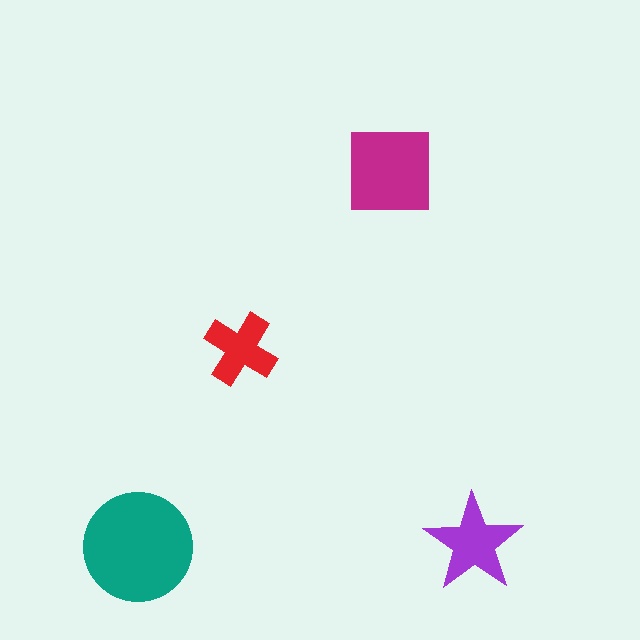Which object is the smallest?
The red cross.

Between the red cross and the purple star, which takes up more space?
The purple star.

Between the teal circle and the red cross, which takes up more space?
The teal circle.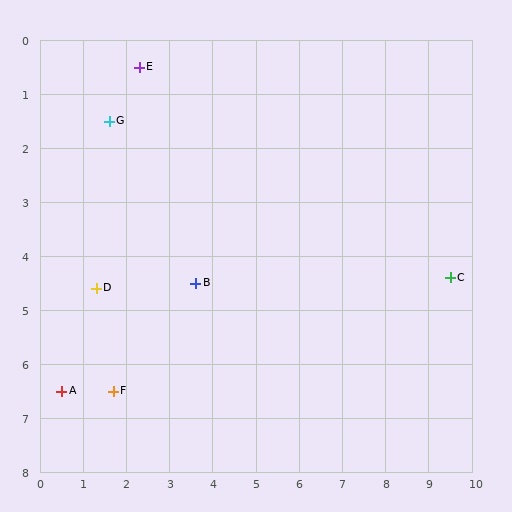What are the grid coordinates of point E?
Point E is at approximately (2.3, 0.5).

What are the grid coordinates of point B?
Point B is at approximately (3.6, 4.5).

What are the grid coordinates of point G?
Point G is at approximately (1.6, 1.5).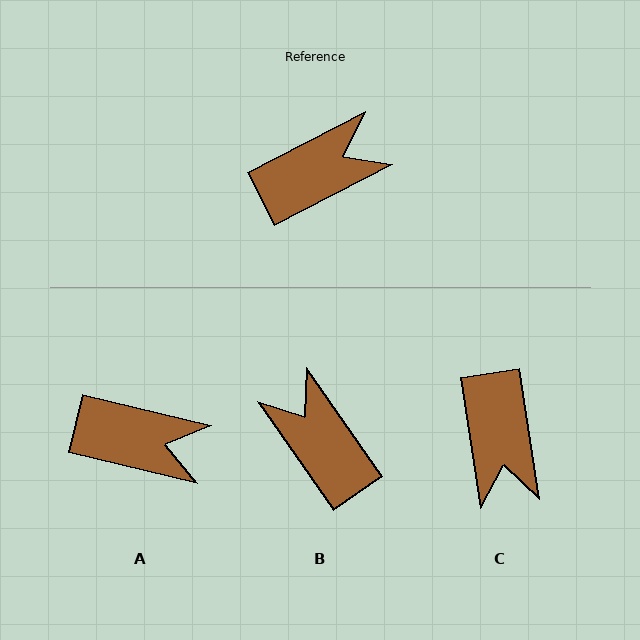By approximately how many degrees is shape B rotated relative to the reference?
Approximately 97 degrees counter-clockwise.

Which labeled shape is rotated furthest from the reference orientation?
C, about 109 degrees away.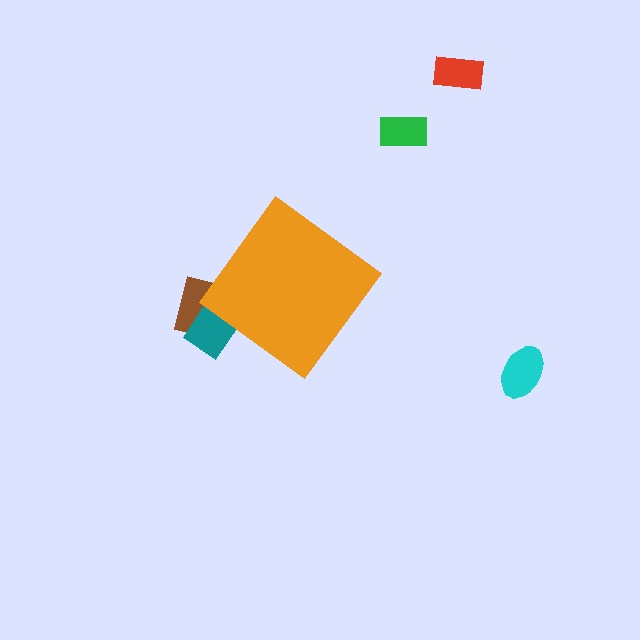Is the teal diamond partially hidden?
Yes, the teal diamond is partially hidden behind the orange diamond.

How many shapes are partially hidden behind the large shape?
2 shapes are partially hidden.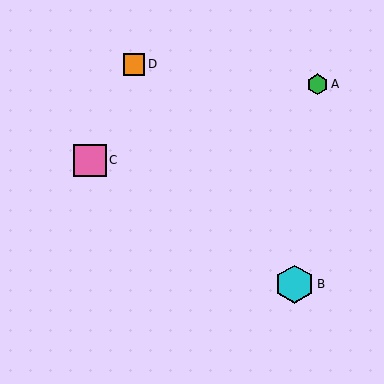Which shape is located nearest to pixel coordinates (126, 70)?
The orange square (labeled D) at (134, 64) is nearest to that location.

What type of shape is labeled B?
Shape B is a cyan hexagon.